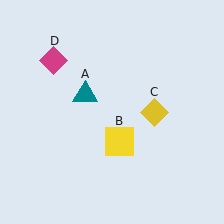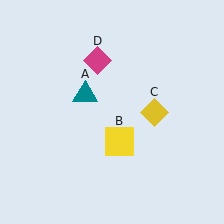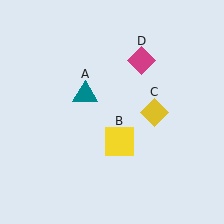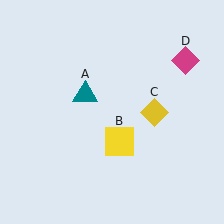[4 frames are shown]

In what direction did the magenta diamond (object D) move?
The magenta diamond (object D) moved right.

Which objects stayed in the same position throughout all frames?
Teal triangle (object A) and yellow square (object B) and yellow diamond (object C) remained stationary.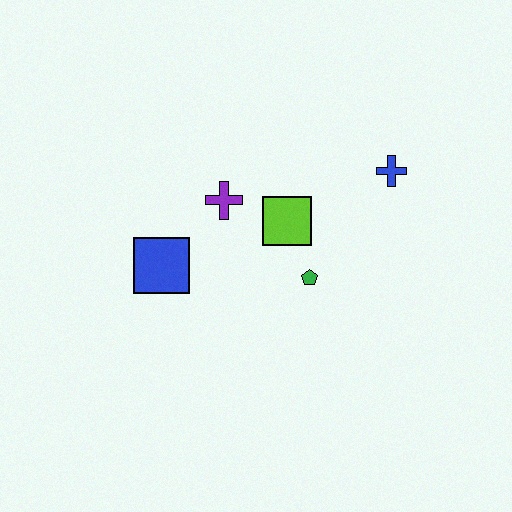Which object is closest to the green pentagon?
The lime square is closest to the green pentagon.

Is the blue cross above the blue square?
Yes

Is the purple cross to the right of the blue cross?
No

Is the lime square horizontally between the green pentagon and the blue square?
Yes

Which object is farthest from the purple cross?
The blue cross is farthest from the purple cross.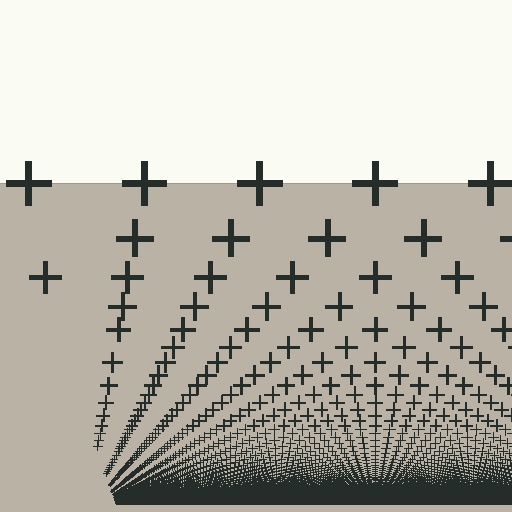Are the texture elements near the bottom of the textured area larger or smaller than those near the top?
Smaller. The gradient is inverted — elements near the bottom are smaller and denser.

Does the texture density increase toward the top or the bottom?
Density increases toward the bottom.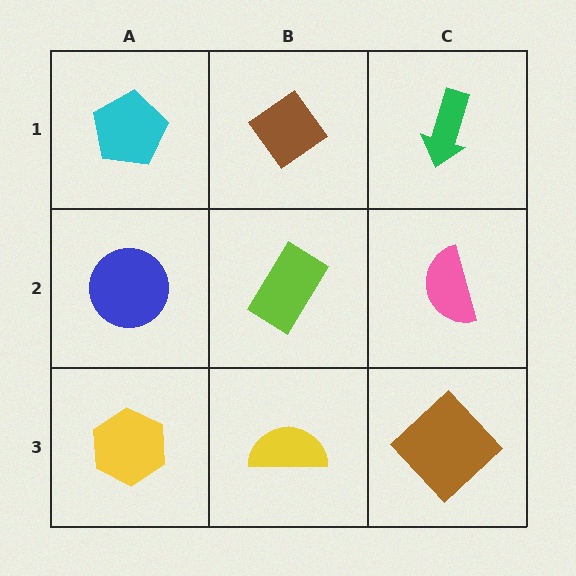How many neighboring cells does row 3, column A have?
2.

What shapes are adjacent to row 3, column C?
A pink semicircle (row 2, column C), a yellow semicircle (row 3, column B).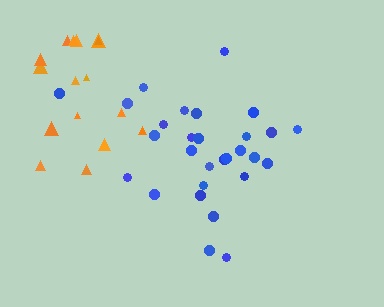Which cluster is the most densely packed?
Blue.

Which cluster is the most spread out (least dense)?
Orange.